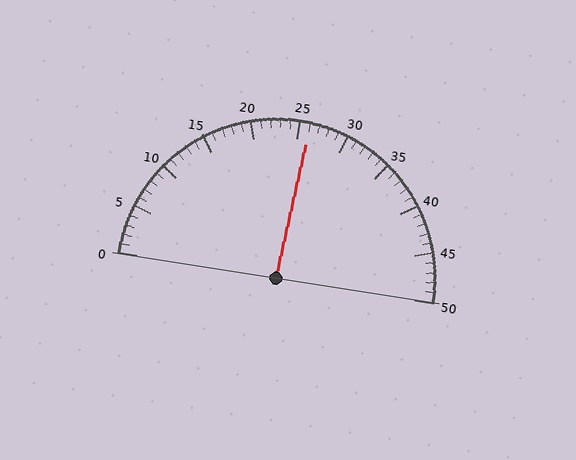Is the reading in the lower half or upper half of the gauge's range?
The reading is in the upper half of the range (0 to 50).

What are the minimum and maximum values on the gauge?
The gauge ranges from 0 to 50.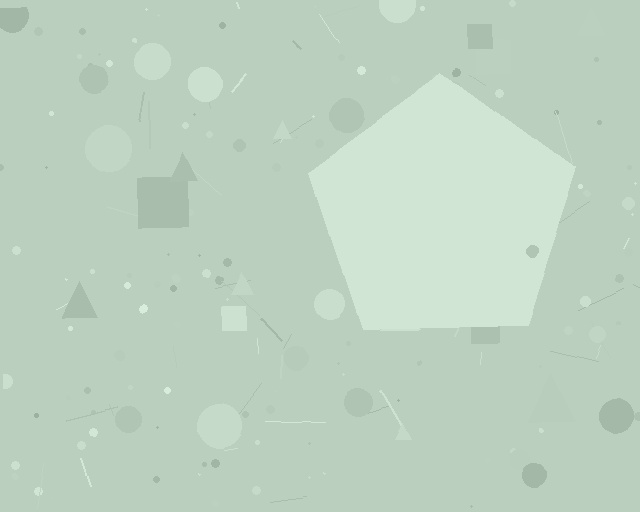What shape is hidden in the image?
A pentagon is hidden in the image.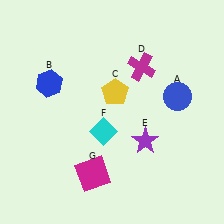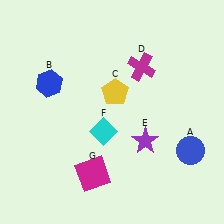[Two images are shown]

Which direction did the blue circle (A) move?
The blue circle (A) moved down.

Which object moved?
The blue circle (A) moved down.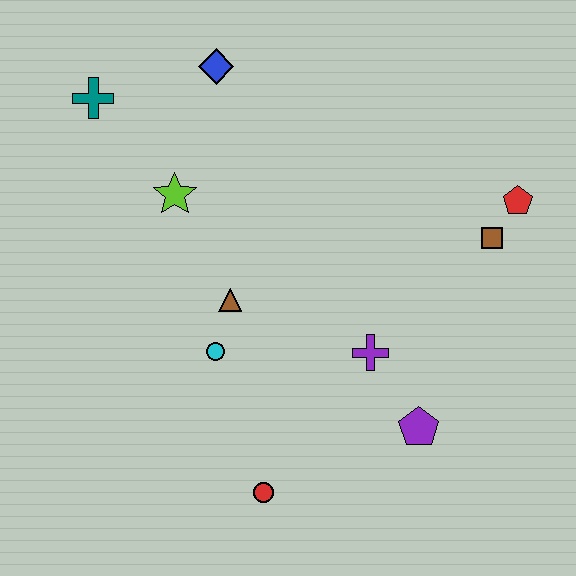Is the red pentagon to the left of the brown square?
No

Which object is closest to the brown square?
The red pentagon is closest to the brown square.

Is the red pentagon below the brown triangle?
No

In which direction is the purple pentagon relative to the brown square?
The purple pentagon is below the brown square.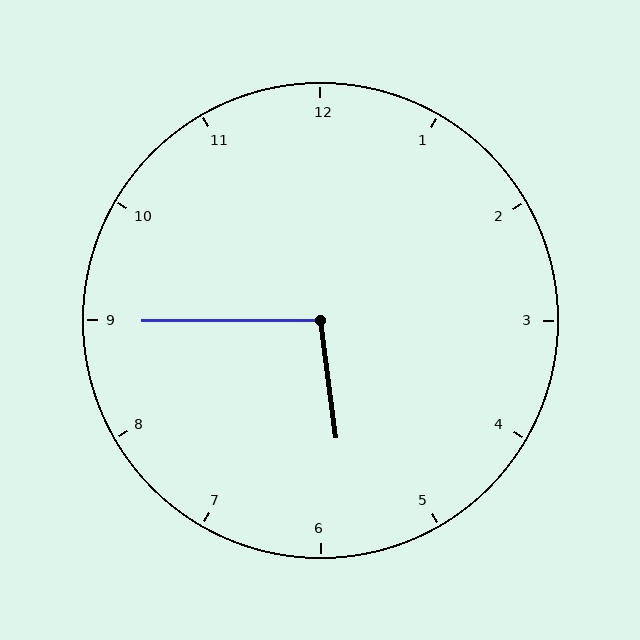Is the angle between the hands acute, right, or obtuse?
It is obtuse.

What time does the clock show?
5:45.